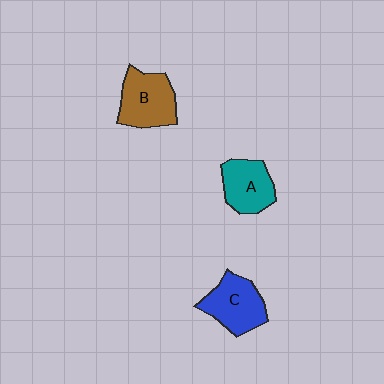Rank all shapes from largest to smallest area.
From largest to smallest: B (brown), C (blue), A (teal).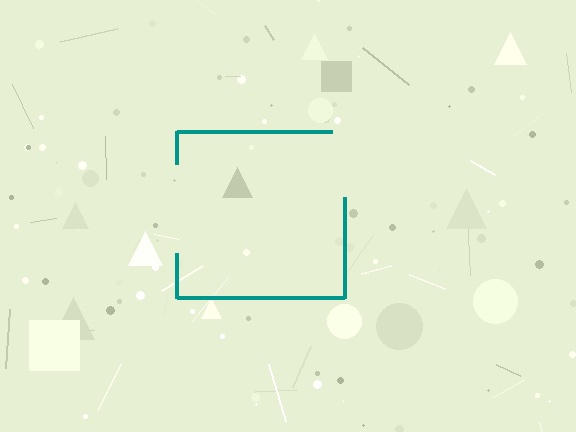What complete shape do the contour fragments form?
The contour fragments form a square.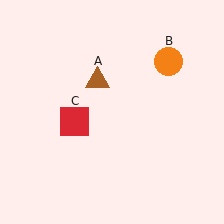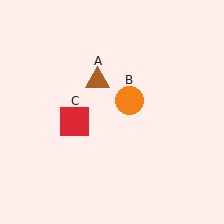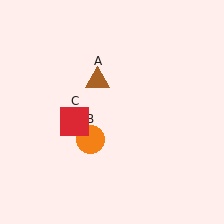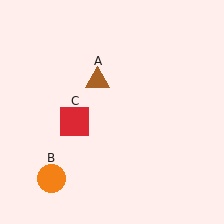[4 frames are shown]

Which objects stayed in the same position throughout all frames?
Brown triangle (object A) and red square (object C) remained stationary.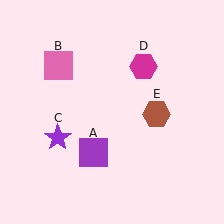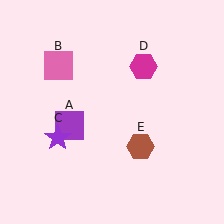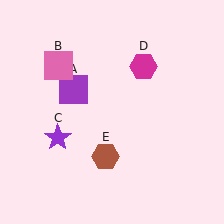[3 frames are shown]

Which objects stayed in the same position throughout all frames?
Pink square (object B) and purple star (object C) and magenta hexagon (object D) remained stationary.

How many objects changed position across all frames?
2 objects changed position: purple square (object A), brown hexagon (object E).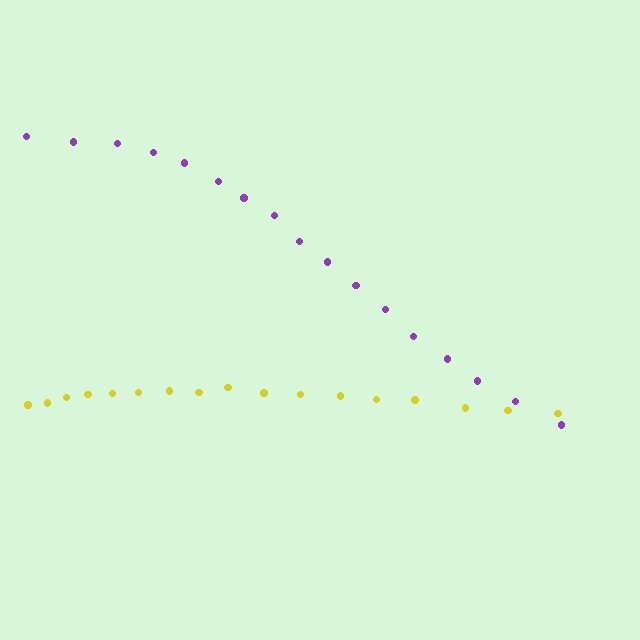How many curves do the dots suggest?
There are 2 distinct paths.